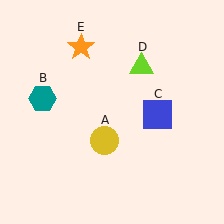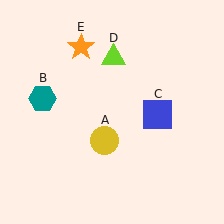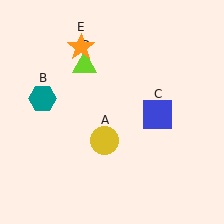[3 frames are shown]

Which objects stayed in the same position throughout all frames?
Yellow circle (object A) and teal hexagon (object B) and blue square (object C) and orange star (object E) remained stationary.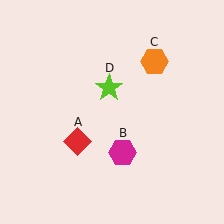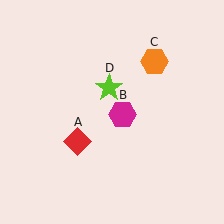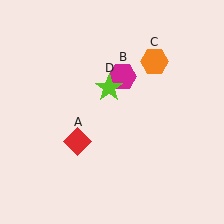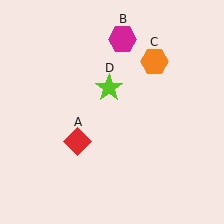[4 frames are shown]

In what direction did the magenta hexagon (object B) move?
The magenta hexagon (object B) moved up.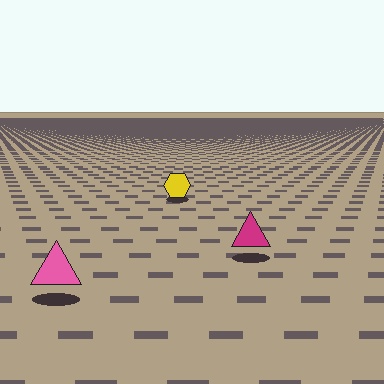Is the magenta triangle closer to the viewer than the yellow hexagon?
Yes. The magenta triangle is closer — you can tell from the texture gradient: the ground texture is coarser near it.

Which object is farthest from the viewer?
The yellow hexagon is farthest from the viewer. It appears smaller and the ground texture around it is denser.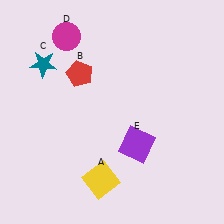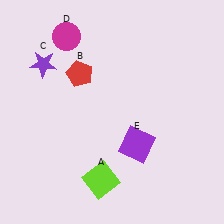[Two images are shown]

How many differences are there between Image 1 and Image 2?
There are 2 differences between the two images.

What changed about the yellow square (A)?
In Image 1, A is yellow. In Image 2, it changed to lime.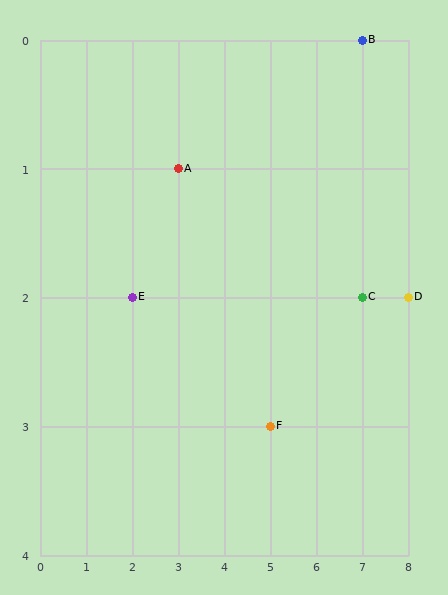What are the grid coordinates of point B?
Point B is at grid coordinates (7, 0).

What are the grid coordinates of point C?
Point C is at grid coordinates (7, 2).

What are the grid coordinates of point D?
Point D is at grid coordinates (8, 2).